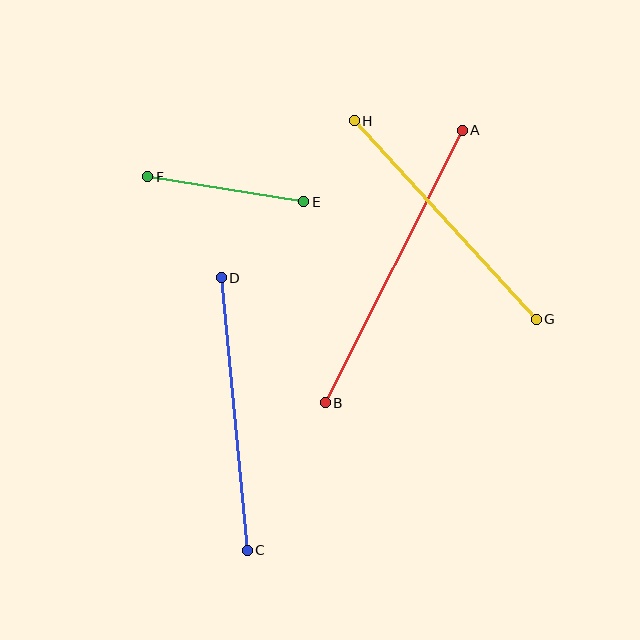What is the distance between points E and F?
The distance is approximately 158 pixels.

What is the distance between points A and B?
The distance is approximately 305 pixels.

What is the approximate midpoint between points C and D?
The midpoint is at approximately (234, 414) pixels.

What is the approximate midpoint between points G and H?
The midpoint is at approximately (445, 220) pixels.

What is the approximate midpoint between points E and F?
The midpoint is at approximately (226, 189) pixels.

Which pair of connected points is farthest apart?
Points A and B are farthest apart.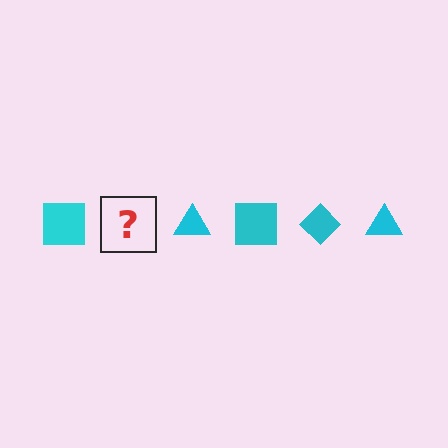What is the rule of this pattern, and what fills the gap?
The rule is that the pattern cycles through square, diamond, triangle shapes in cyan. The gap should be filled with a cyan diamond.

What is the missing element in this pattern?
The missing element is a cyan diamond.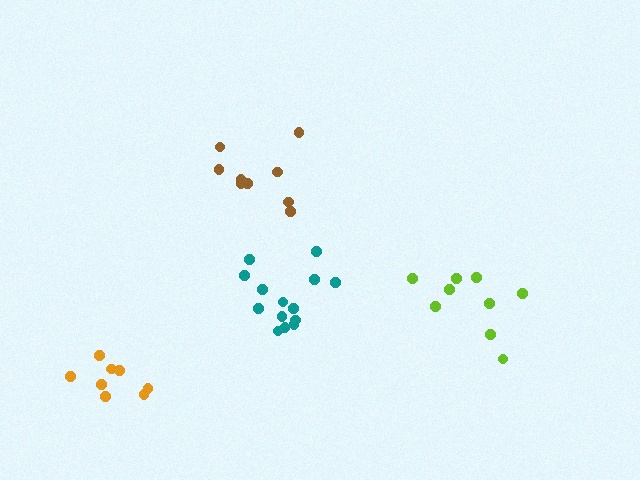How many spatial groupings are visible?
There are 4 spatial groupings.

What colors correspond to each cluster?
The clusters are colored: lime, teal, brown, orange.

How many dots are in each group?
Group 1: 10 dots, Group 2: 14 dots, Group 3: 9 dots, Group 4: 8 dots (41 total).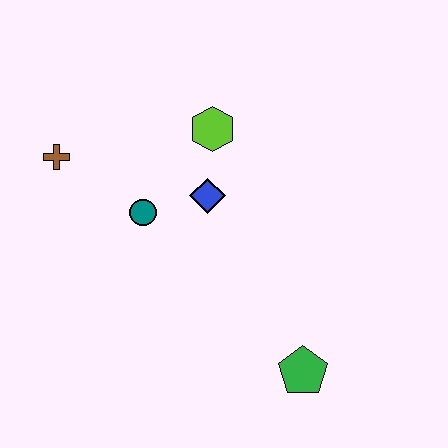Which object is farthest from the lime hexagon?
The green pentagon is farthest from the lime hexagon.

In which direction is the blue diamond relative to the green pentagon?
The blue diamond is above the green pentagon.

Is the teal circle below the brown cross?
Yes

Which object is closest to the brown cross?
The teal circle is closest to the brown cross.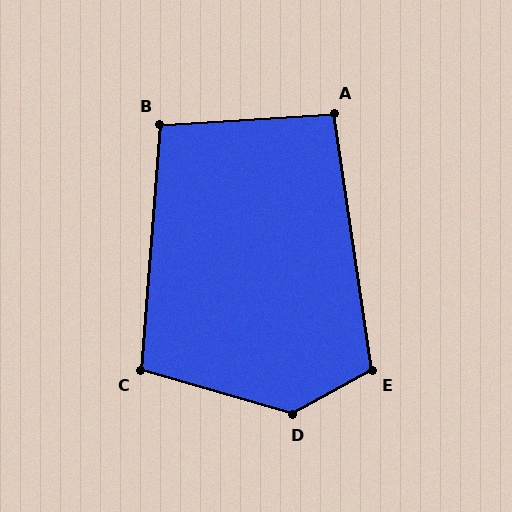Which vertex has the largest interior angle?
D, at approximately 135 degrees.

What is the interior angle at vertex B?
Approximately 98 degrees (obtuse).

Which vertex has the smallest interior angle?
A, at approximately 95 degrees.